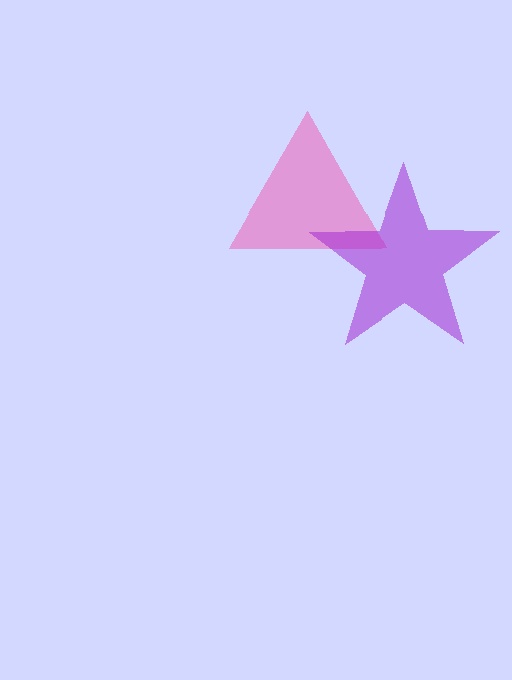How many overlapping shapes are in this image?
There are 2 overlapping shapes in the image.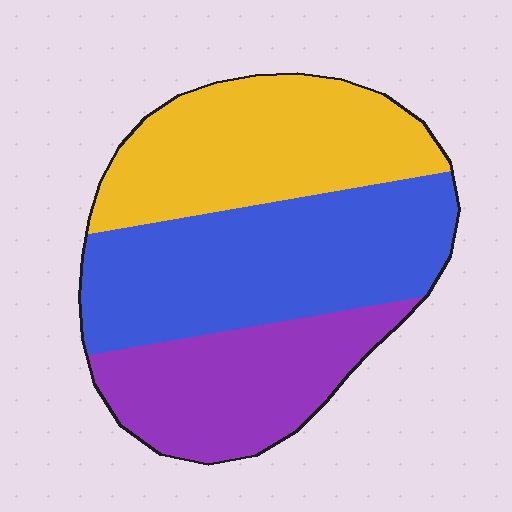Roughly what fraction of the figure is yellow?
Yellow takes up between a quarter and a half of the figure.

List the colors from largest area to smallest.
From largest to smallest: blue, yellow, purple.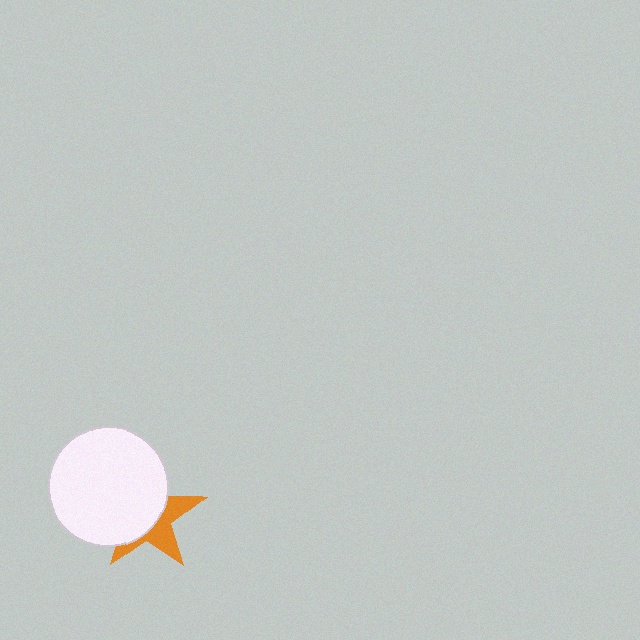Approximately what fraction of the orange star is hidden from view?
Roughly 60% of the orange star is hidden behind the white circle.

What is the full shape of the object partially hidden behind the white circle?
The partially hidden object is an orange star.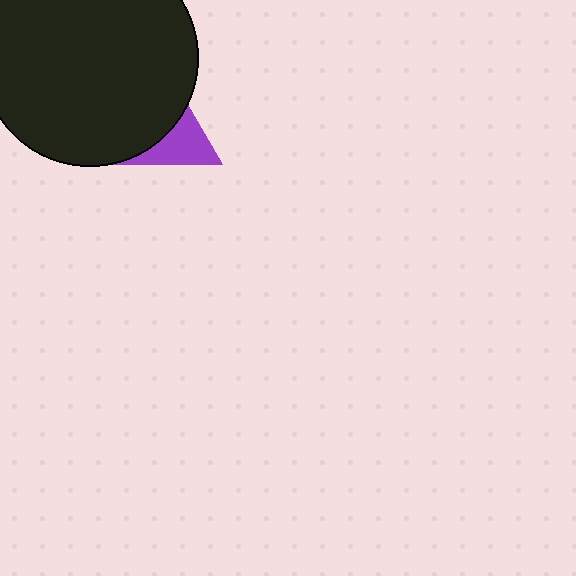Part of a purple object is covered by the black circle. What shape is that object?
It is a triangle.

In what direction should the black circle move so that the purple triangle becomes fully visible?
The black circle should move toward the upper-left. That is the shortest direction to clear the overlap and leave the purple triangle fully visible.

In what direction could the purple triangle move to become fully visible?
The purple triangle could move toward the lower-right. That would shift it out from behind the black circle entirely.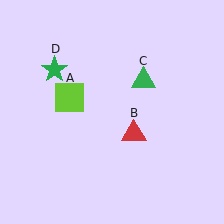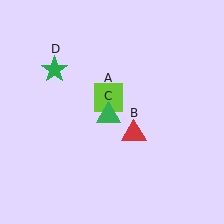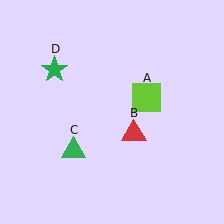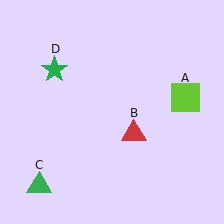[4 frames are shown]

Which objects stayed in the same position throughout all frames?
Red triangle (object B) and green star (object D) remained stationary.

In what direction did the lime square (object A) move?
The lime square (object A) moved right.